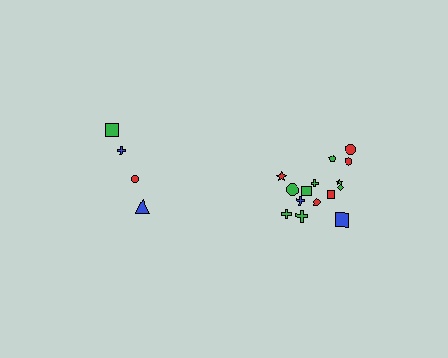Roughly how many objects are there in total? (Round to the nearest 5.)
Roughly 20 objects in total.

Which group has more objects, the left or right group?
The right group.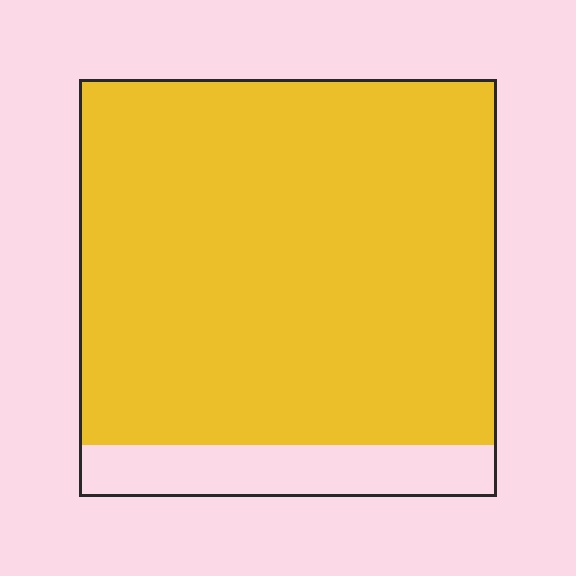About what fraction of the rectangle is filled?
About seven eighths (7/8).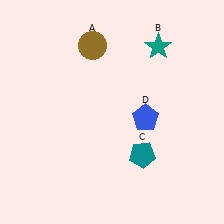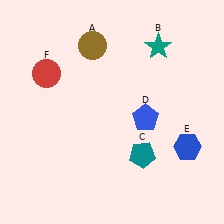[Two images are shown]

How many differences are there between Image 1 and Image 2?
There are 2 differences between the two images.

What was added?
A blue hexagon (E), a red circle (F) were added in Image 2.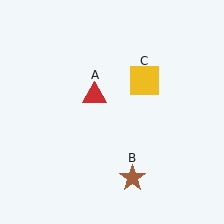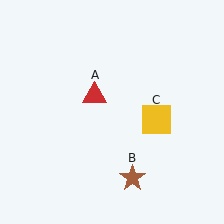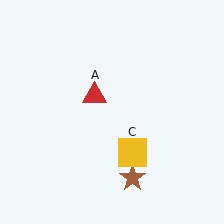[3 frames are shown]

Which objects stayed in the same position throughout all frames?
Red triangle (object A) and brown star (object B) remained stationary.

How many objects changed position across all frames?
1 object changed position: yellow square (object C).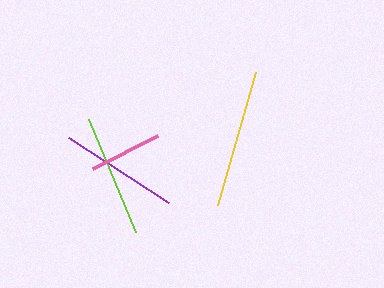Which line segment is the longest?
The yellow line is the longest at approximately 139 pixels.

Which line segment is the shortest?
The pink line is the shortest at approximately 72 pixels.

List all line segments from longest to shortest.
From longest to shortest: yellow, lime, purple, pink.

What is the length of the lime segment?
The lime segment is approximately 123 pixels long.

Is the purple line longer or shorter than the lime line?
The lime line is longer than the purple line.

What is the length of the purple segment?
The purple segment is approximately 119 pixels long.